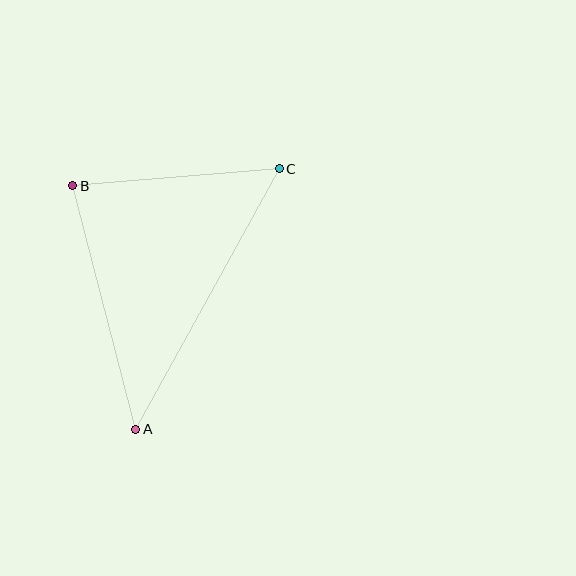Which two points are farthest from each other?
Points A and C are farthest from each other.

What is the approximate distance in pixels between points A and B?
The distance between A and B is approximately 252 pixels.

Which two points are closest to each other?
Points B and C are closest to each other.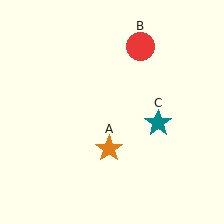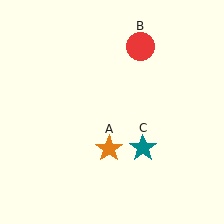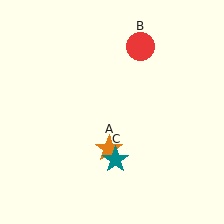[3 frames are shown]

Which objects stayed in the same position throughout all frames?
Orange star (object A) and red circle (object B) remained stationary.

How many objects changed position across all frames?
1 object changed position: teal star (object C).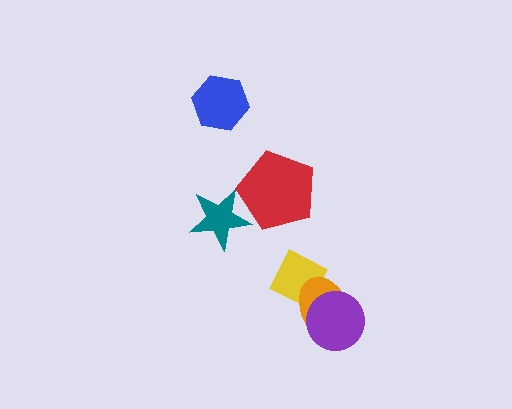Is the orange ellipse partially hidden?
Yes, it is partially covered by another shape.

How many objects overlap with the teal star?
1 object overlaps with the teal star.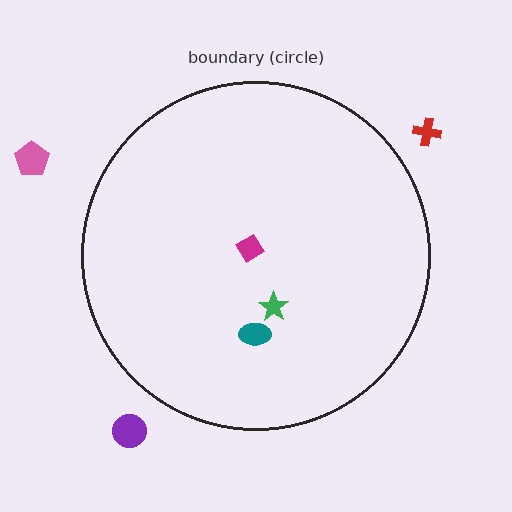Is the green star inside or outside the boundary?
Inside.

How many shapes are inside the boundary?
3 inside, 3 outside.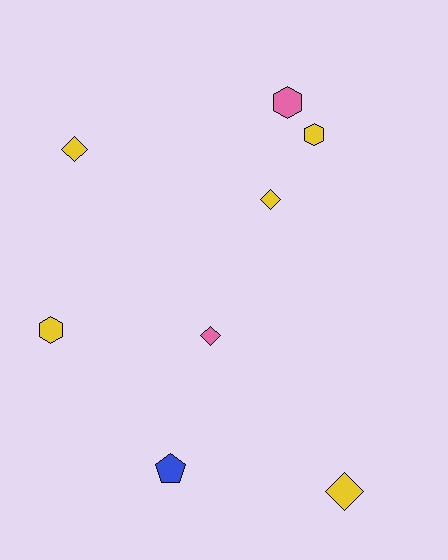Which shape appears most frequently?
Diamond, with 4 objects.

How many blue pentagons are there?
There is 1 blue pentagon.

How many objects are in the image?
There are 8 objects.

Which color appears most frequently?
Yellow, with 5 objects.